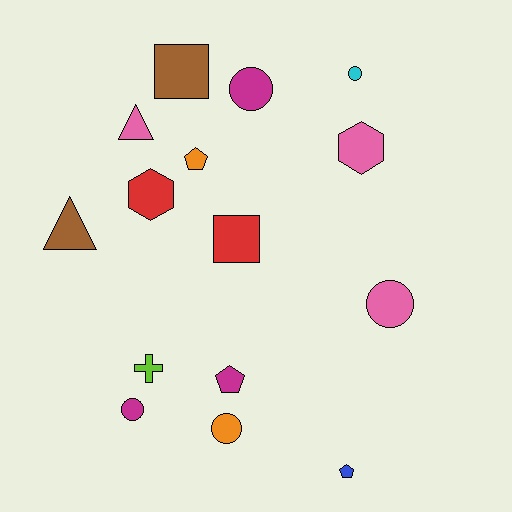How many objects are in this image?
There are 15 objects.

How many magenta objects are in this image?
There are 3 magenta objects.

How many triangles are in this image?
There are 2 triangles.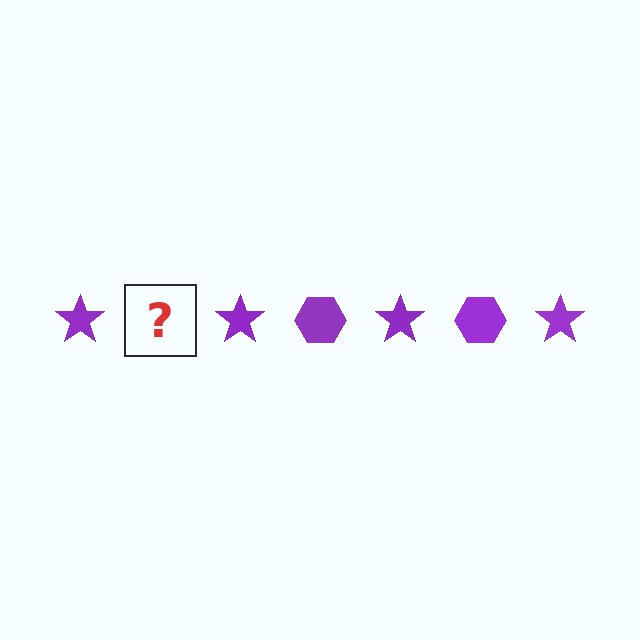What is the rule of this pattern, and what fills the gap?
The rule is that the pattern cycles through star, hexagon shapes in purple. The gap should be filled with a purple hexagon.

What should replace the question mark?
The question mark should be replaced with a purple hexagon.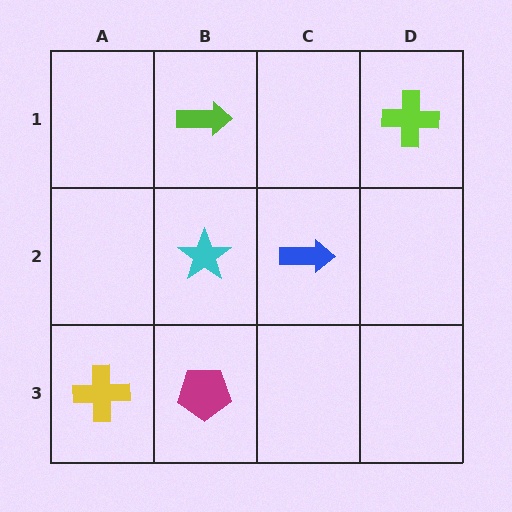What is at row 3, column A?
A yellow cross.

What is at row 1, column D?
A lime cross.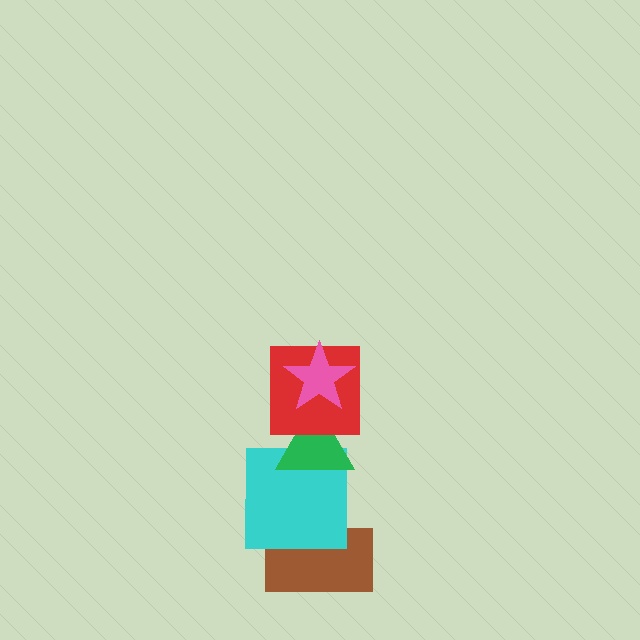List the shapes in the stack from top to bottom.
From top to bottom: the pink star, the red square, the green triangle, the cyan square, the brown rectangle.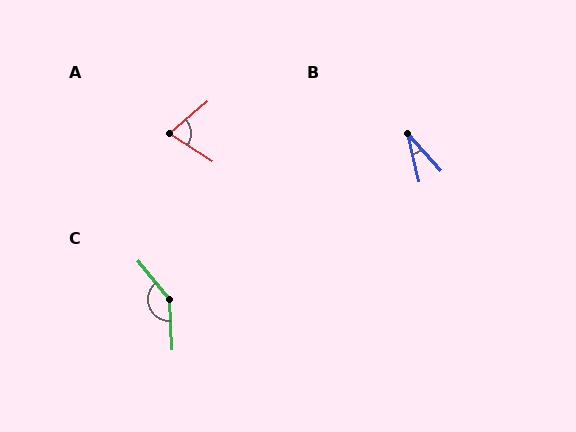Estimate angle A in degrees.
Approximately 74 degrees.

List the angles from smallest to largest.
B (28°), A (74°), C (143°).